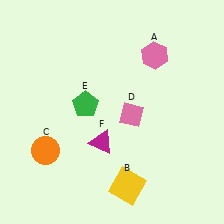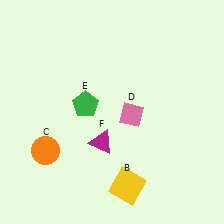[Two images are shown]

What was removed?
The pink hexagon (A) was removed in Image 2.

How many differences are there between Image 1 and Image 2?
There is 1 difference between the two images.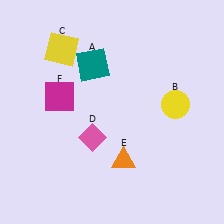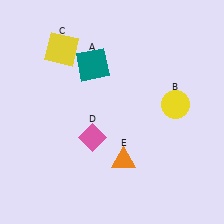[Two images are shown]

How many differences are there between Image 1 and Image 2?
There is 1 difference between the two images.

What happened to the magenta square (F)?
The magenta square (F) was removed in Image 2. It was in the top-left area of Image 1.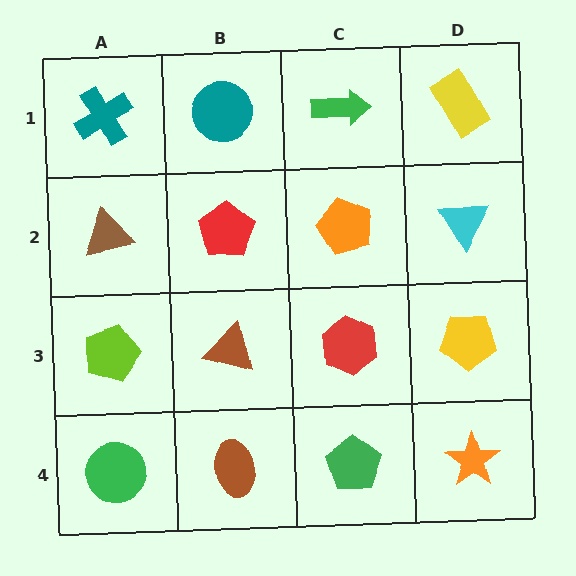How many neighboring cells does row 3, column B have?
4.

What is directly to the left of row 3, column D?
A red hexagon.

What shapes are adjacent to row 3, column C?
An orange pentagon (row 2, column C), a green pentagon (row 4, column C), a brown triangle (row 3, column B), a yellow pentagon (row 3, column D).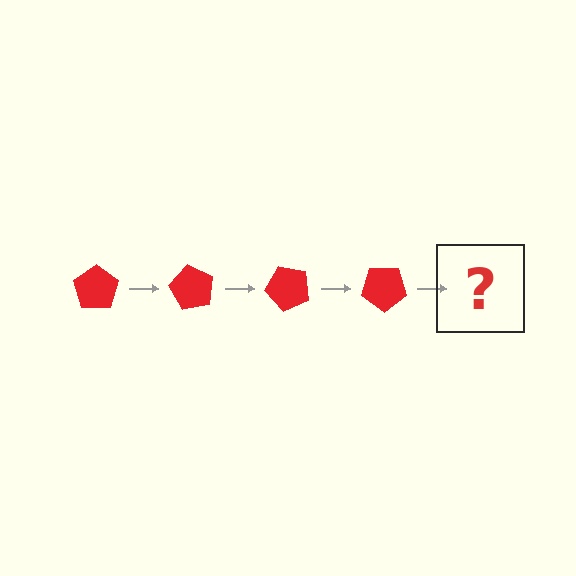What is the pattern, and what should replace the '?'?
The pattern is that the pentagon rotates 60 degrees each step. The '?' should be a red pentagon rotated 240 degrees.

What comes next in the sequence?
The next element should be a red pentagon rotated 240 degrees.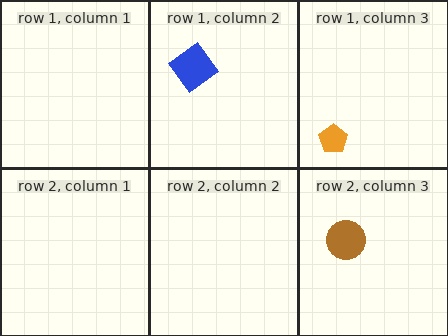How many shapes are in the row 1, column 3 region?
1.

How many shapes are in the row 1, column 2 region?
1.